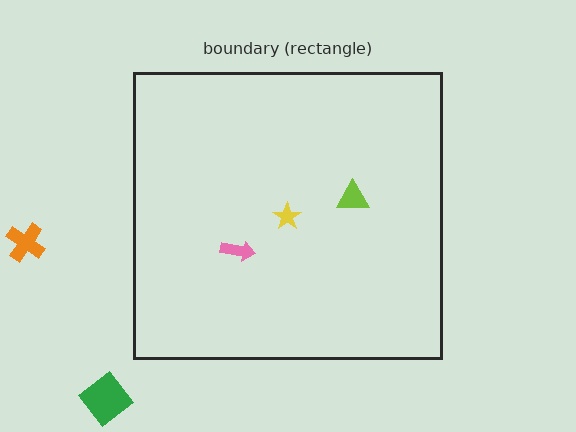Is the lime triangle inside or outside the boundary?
Inside.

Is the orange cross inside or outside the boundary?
Outside.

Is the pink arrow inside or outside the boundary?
Inside.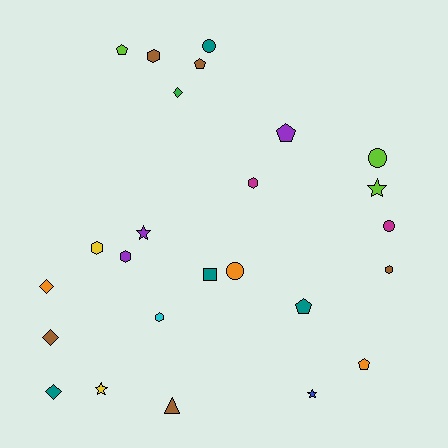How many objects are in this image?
There are 25 objects.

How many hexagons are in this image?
There are 6 hexagons.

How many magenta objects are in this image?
There are 2 magenta objects.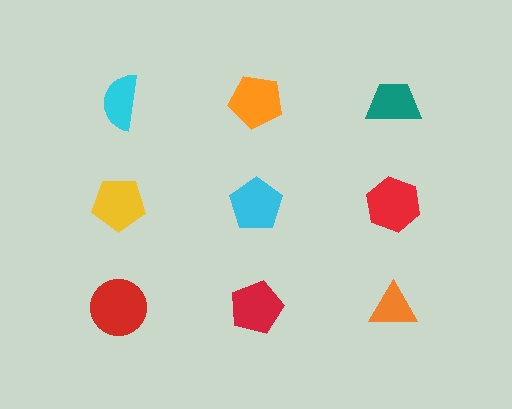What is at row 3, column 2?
A red pentagon.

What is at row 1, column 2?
An orange pentagon.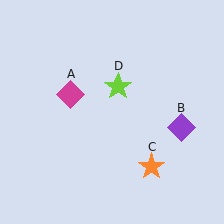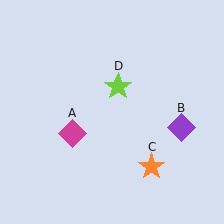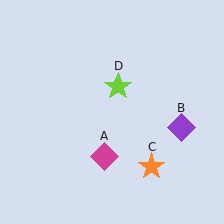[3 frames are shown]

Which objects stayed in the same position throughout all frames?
Purple diamond (object B) and orange star (object C) and lime star (object D) remained stationary.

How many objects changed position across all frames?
1 object changed position: magenta diamond (object A).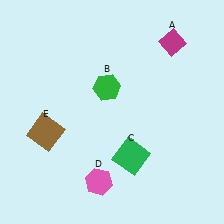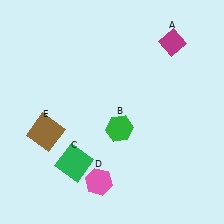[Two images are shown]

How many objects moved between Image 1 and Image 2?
2 objects moved between the two images.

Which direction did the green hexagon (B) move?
The green hexagon (B) moved down.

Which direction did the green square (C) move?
The green square (C) moved left.